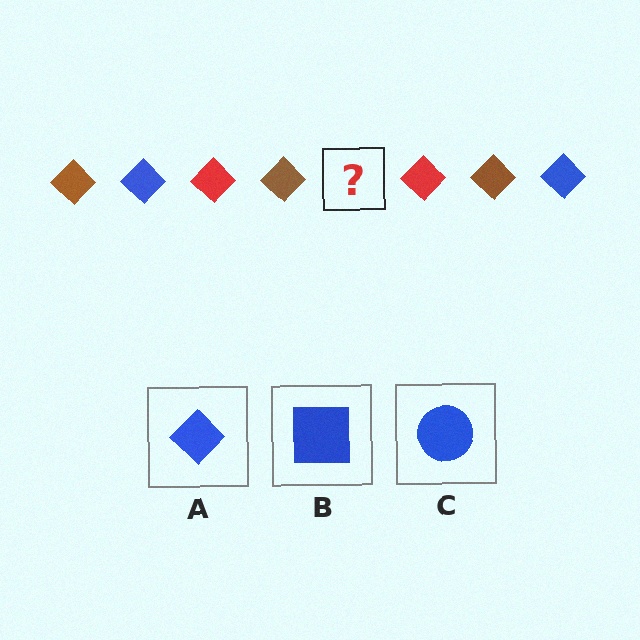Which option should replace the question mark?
Option A.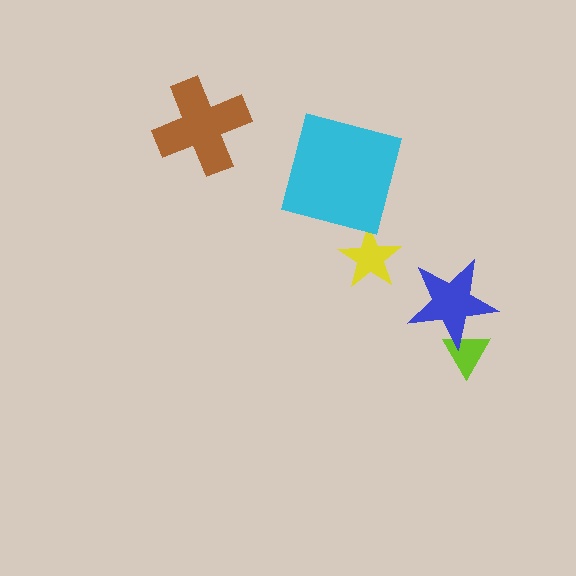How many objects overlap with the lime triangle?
1 object overlaps with the lime triangle.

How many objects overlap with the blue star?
1 object overlaps with the blue star.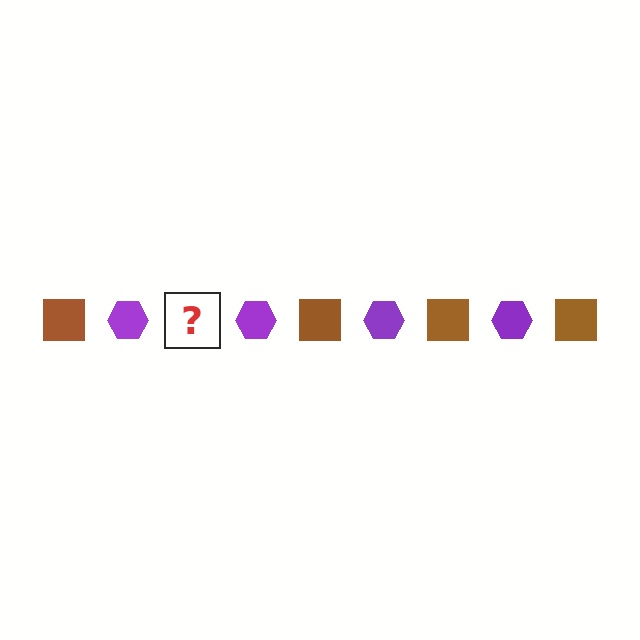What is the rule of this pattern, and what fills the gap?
The rule is that the pattern alternates between brown square and purple hexagon. The gap should be filled with a brown square.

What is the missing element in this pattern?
The missing element is a brown square.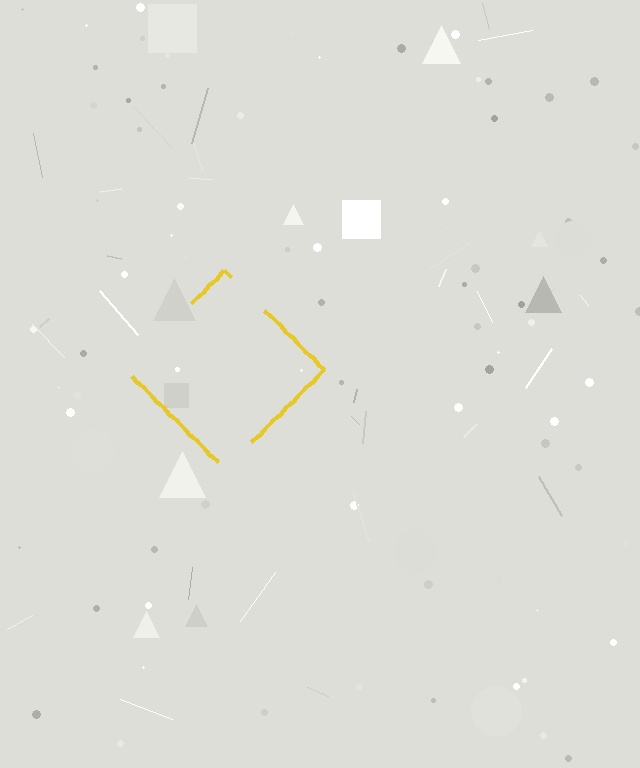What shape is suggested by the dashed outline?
The dashed outline suggests a diamond.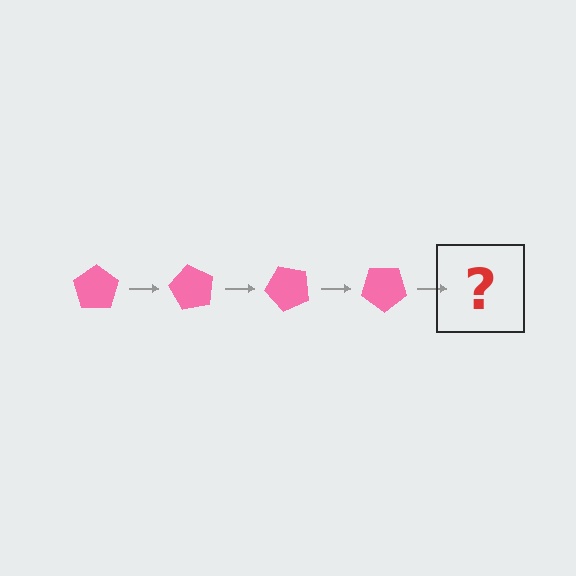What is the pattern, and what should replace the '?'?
The pattern is that the pentagon rotates 60 degrees each step. The '?' should be a pink pentagon rotated 240 degrees.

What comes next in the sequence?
The next element should be a pink pentagon rotated 240 degrees.